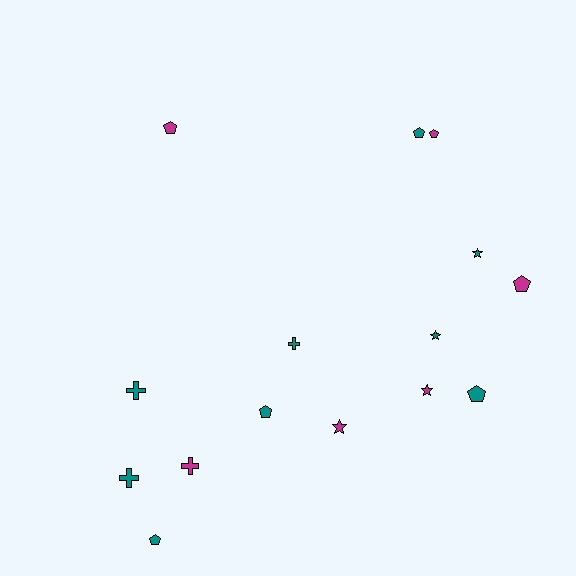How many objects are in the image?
There are 15 objects.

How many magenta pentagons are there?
There are 3 magenta pentagons.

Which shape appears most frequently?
Pentagon, with 7 objects.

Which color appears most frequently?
Teal, with 9 objects.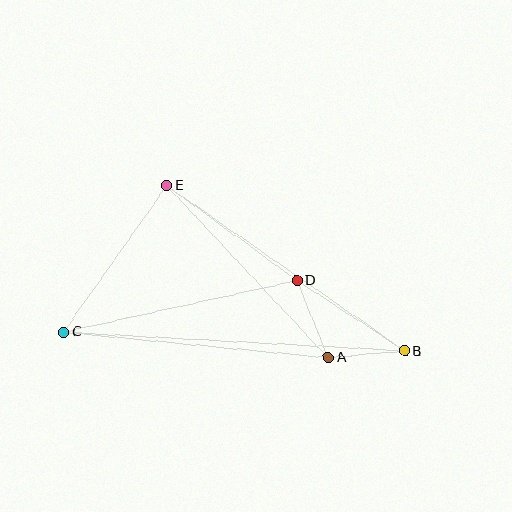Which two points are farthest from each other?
Points B and C are farthest from each other.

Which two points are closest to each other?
Points A and B are closest to each other.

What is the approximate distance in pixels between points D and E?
The distance between D and E is approximately 161 pixels.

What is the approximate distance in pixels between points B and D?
The distance between B and D is approximately 129 pixels.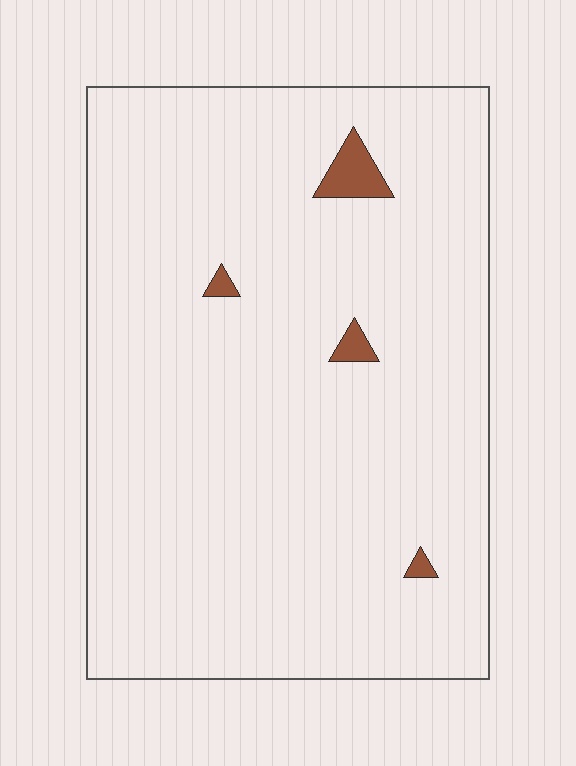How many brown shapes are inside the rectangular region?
4.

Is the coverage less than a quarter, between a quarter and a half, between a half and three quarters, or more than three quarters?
Less than a quarter.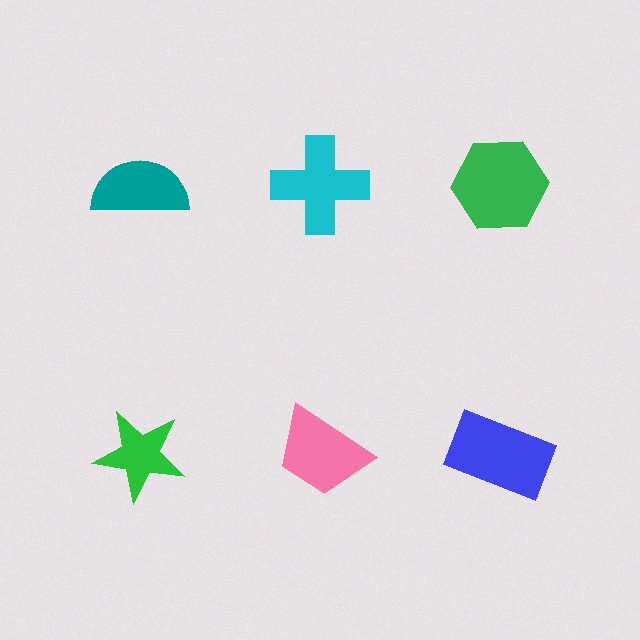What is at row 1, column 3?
A green hexagon.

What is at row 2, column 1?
A green star.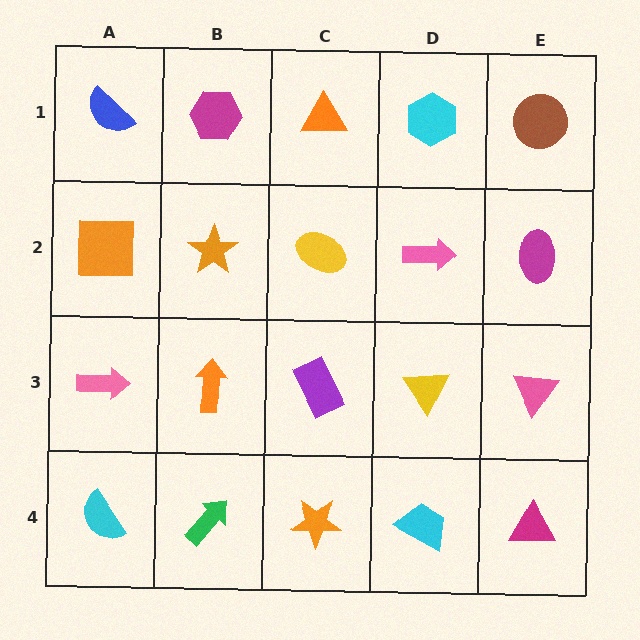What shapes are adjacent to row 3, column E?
A magenta ellipse (row 2, column E), a magenta triangle (row 4, column E), a yellow triangle (row 3, column D).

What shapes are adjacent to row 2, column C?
An orange triangle (row 1, column C), a purple rectangle (row 3, column C), an orange star (row 2, column B), a pink arrow (row 2, column D).